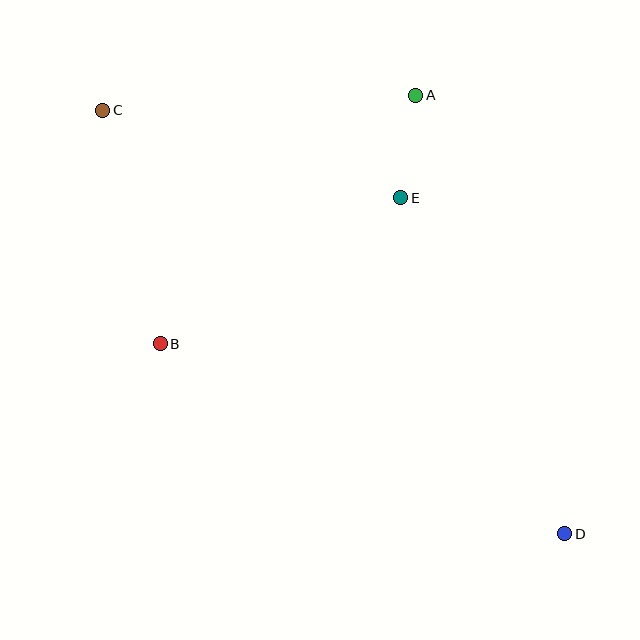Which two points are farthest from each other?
Points C and D are farthest from each other.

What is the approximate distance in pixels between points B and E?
The distance between B and E is approximately 281 pixels.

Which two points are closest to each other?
Points A and E are closest to each other.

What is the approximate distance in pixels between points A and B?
The distance between A and B is approximately 357 pixels.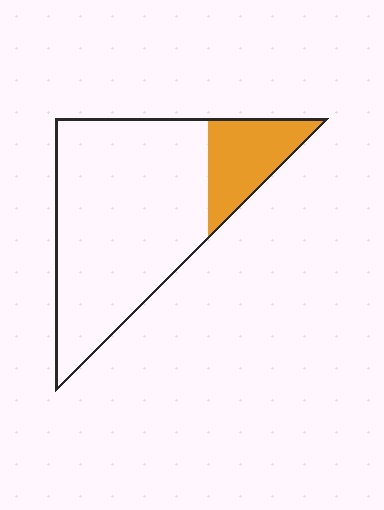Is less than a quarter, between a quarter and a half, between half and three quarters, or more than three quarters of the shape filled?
Less than a quarter.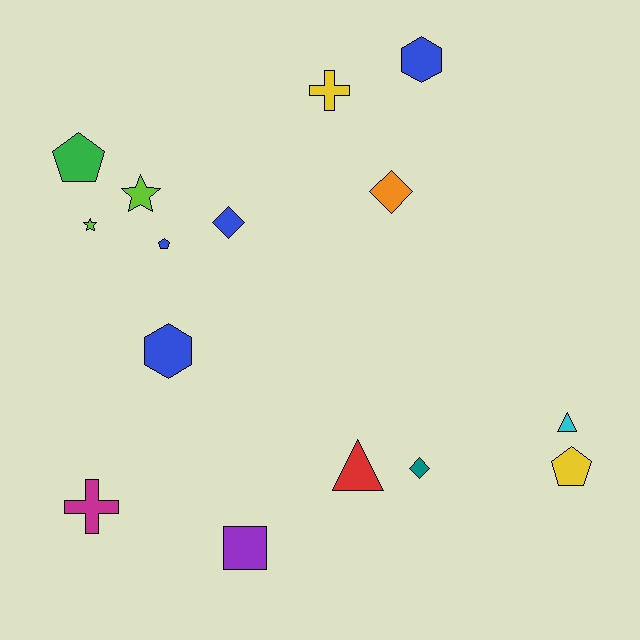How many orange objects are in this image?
There is 1 orange object.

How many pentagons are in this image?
There are 3 pentagons.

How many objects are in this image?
There are 15 objects.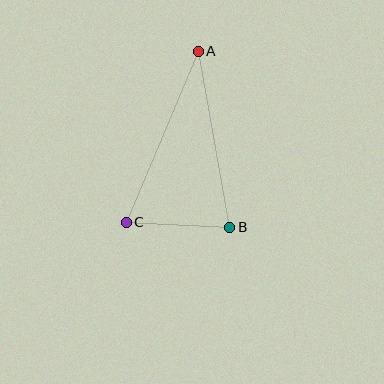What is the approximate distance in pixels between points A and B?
The distance between A and B is approximately 179 pixels.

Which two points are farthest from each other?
Points A and C are farthest from each other.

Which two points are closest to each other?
Points B and C are closest to each other.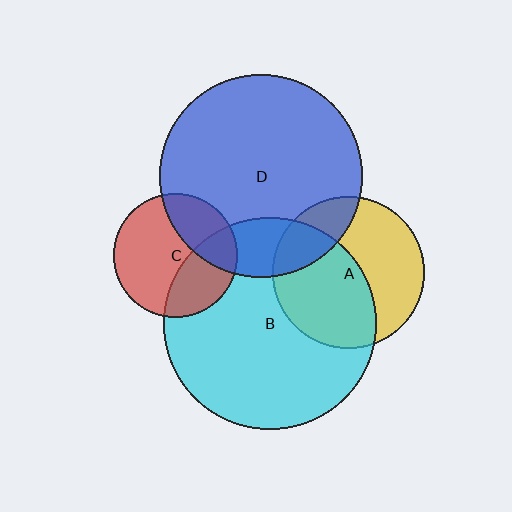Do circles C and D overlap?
Yes.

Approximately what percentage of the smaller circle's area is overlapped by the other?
Approximately 30%.